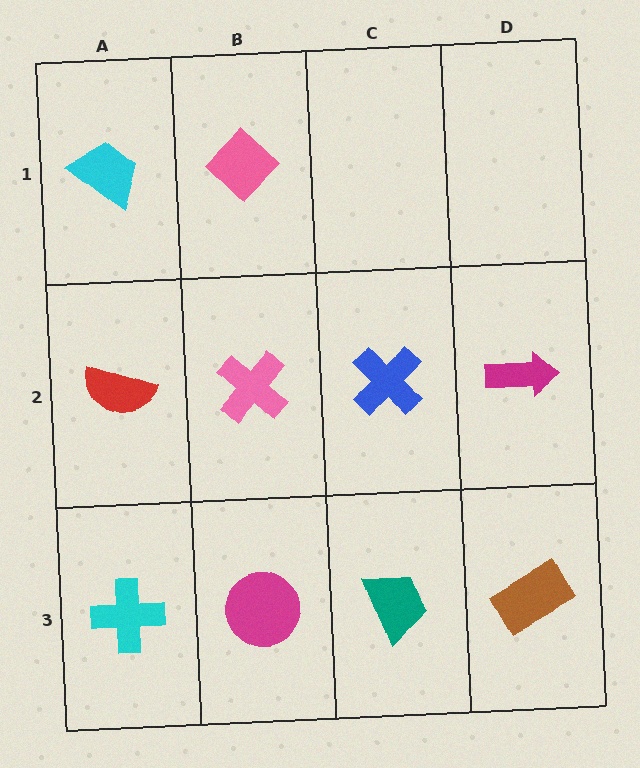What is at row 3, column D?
A brown rectangle.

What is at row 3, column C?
A teal trapezoid.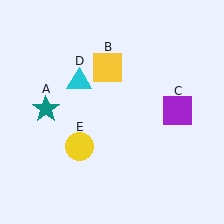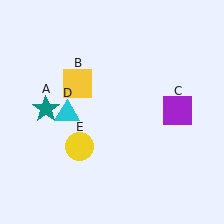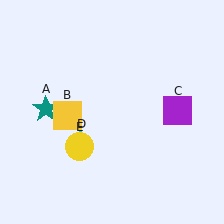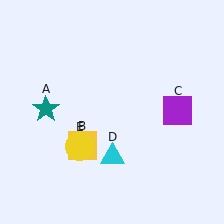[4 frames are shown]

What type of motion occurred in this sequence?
The yellow square (object B), cyan triangle (object D) rotated counterclockwise around the center of the scene.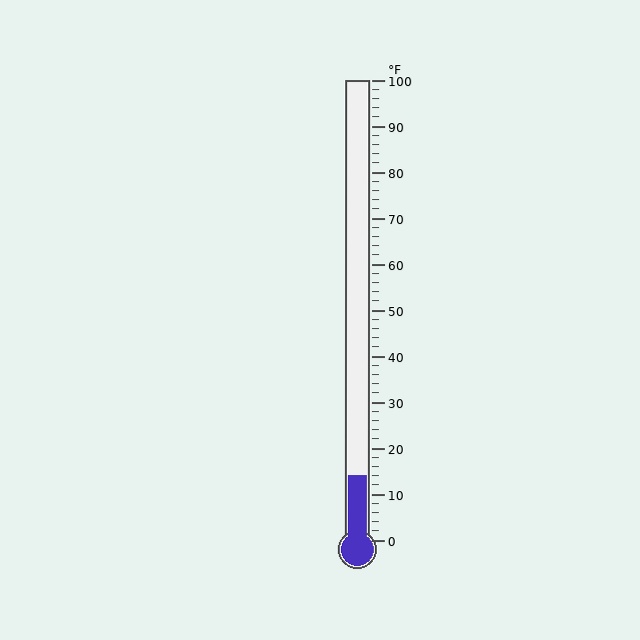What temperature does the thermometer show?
The thermometer shows approximately 14°F.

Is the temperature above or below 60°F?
The temperature is below 60°F.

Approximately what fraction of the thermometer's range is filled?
The thermometer is filled to approximately 15% of its range.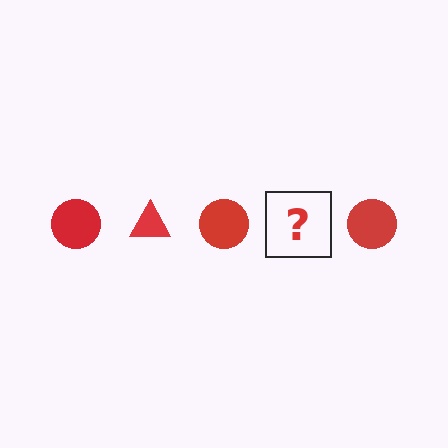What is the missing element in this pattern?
The missing element is a red triangle.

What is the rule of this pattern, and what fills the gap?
The rule is that the pattern cycles through circle, triangle shapes in red. The gap should be filled with a red triangle.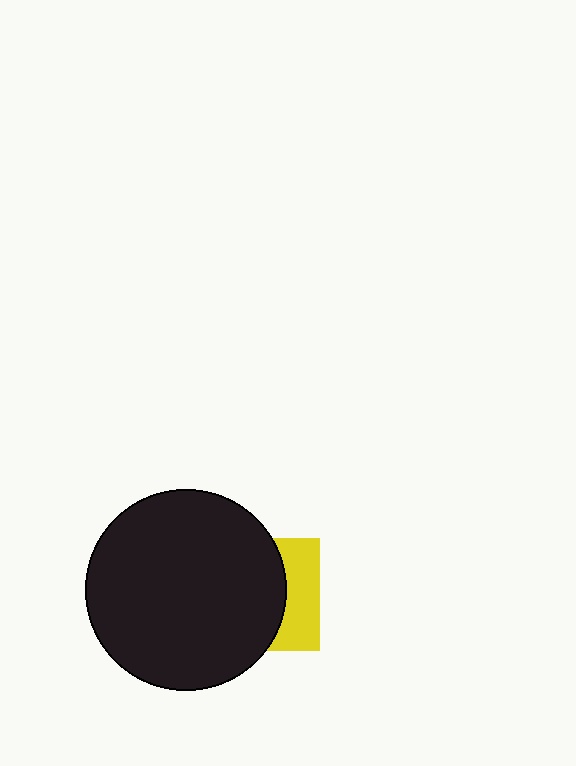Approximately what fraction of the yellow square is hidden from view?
Roughly 66% of the yellow square is hidden behind the black circle.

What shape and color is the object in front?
The object in front is a black circle.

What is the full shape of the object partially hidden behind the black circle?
The partially hidden object is a yellow square.